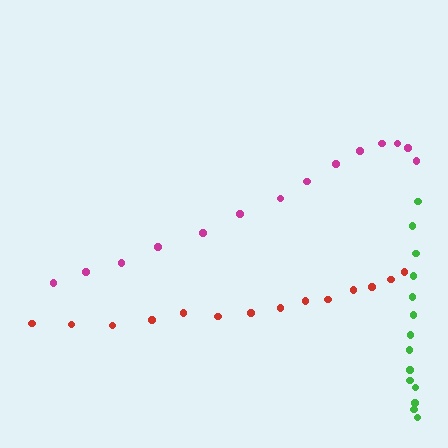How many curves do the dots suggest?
There are 3 distinct paths.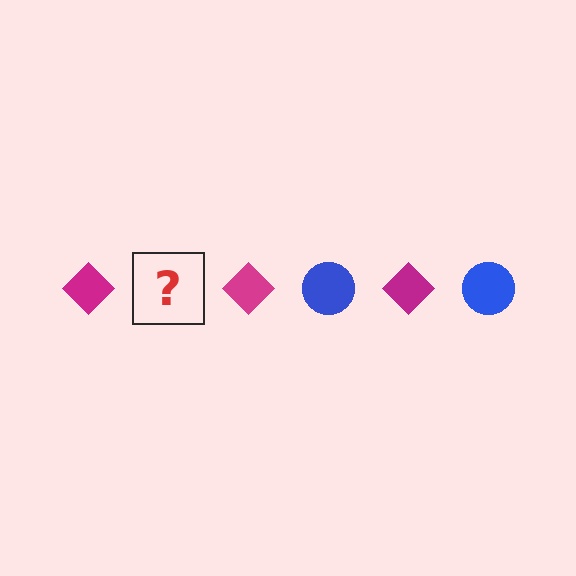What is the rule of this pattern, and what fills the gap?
The rule is that the pattern alternates between magenta diamond and blue circle. The gap should be filled with a blue circle.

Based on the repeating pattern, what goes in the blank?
The blank should be a blue circle.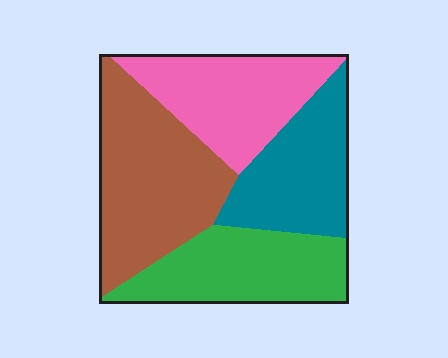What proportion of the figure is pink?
Pink takes up about one quarter (1/4) of the figure.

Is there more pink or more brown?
Brown.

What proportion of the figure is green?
Green takes up about one quarter (1/4) of the figure.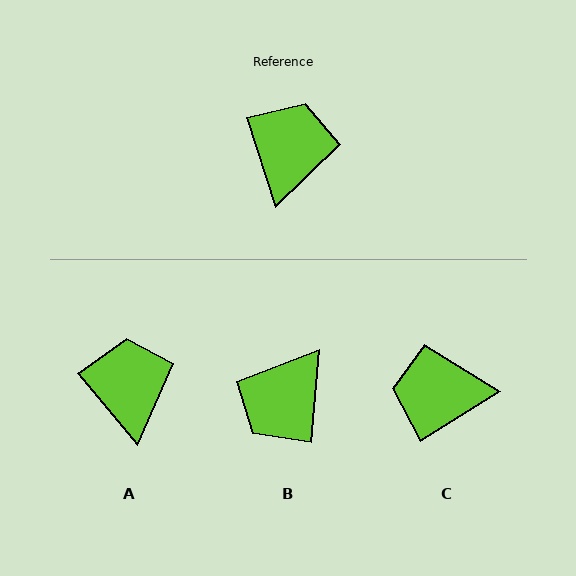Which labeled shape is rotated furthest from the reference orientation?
B, about 157 degrees away.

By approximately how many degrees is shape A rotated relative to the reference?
Approximately 22 degrees counter-clockwise.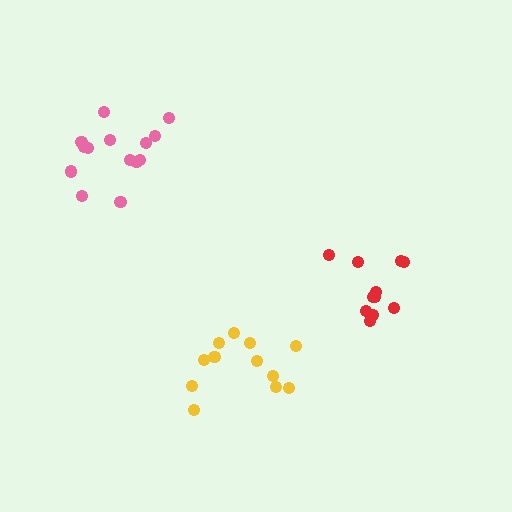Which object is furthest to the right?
The red cluster is rightmost.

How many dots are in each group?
Group 1: 11 dots, Group 2: 14 dots, Group 3: 12 dots (37 total).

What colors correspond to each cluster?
The clusters are colored: red, pink, yellow.